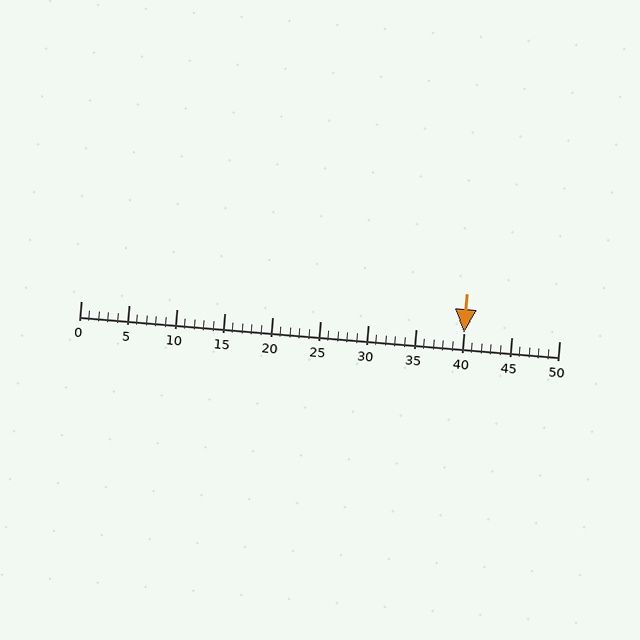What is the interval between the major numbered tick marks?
The major tick marks are spaced 5 units apart.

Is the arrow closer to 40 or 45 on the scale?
The arrow is closer to 40.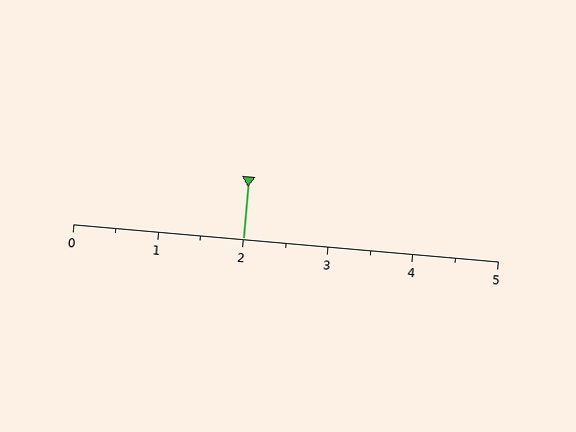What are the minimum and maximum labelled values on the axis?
The axis runs from 0 to 5.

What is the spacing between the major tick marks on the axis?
The major ticks are spaced 1 apart.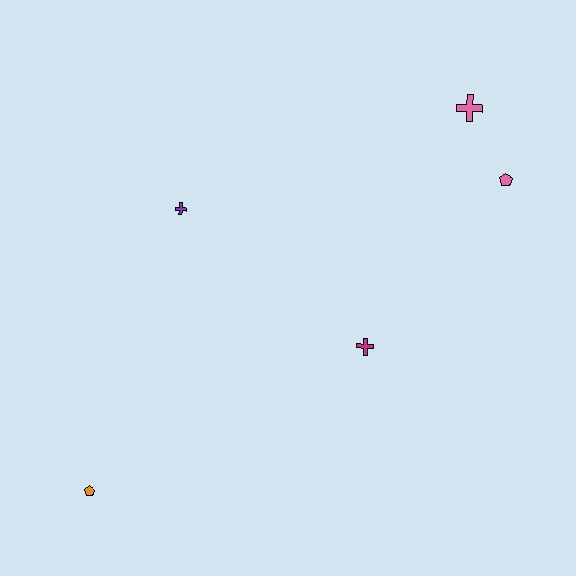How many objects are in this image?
There are 5 objects.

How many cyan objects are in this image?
There are no cyan objects.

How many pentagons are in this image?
There are 2 pentagons.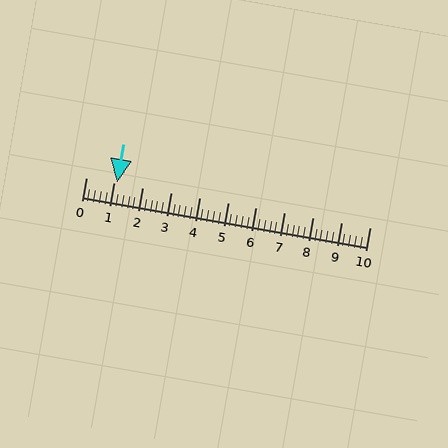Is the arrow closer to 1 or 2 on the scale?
The arrow is closer to 1.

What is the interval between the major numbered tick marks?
The major tick marks are spaced 1 units apart.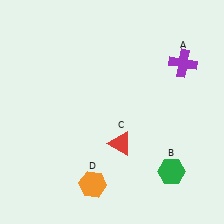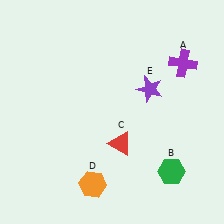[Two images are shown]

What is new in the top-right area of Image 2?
A purple star (E) was added in the top-right area of Image 2.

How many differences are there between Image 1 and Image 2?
There is 1 difference between the two images.